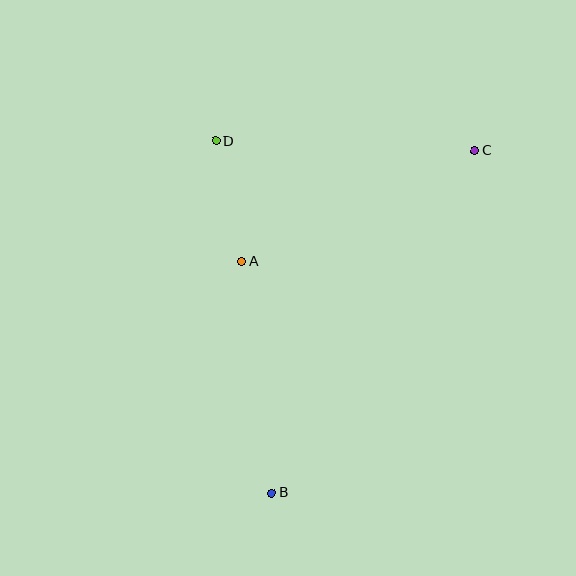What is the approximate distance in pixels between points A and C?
The distance between A and C is approximately 258 pixels.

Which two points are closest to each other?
Points A and D are closest to each other.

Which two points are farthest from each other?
Points B and C are farthest from each other.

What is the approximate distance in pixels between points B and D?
The distance between B and D is approximately 356 pixels.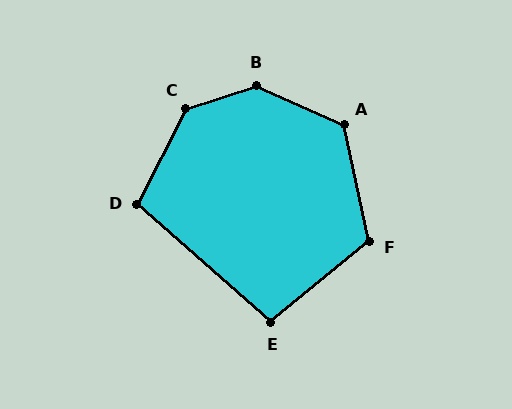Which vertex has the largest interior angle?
B, at approximately 138 degrees.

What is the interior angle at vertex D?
Approximately 105 degrees (obtuse).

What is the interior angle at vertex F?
Approximately 117 degrees (obtuse).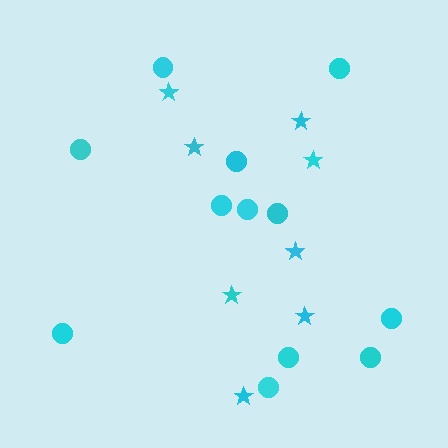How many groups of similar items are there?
There are 2 groups: one group of stars (8) and one group of circles (12).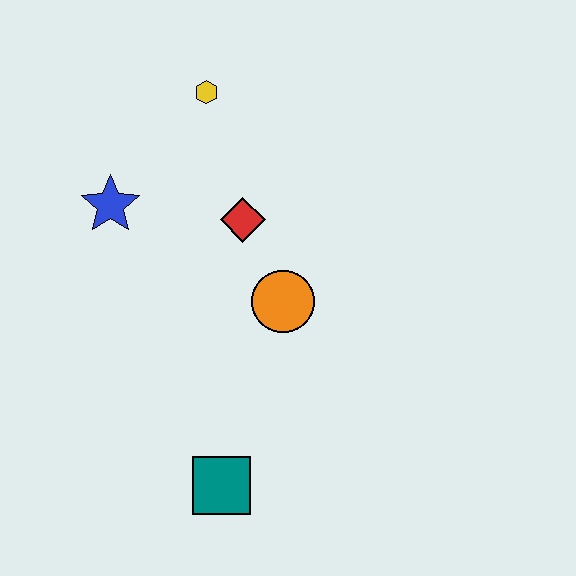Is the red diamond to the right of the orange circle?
No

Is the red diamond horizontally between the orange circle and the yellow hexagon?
Yes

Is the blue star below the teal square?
No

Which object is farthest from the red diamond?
The teal square is farthest from the red diamond.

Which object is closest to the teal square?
The orange circle is closest to the teal square.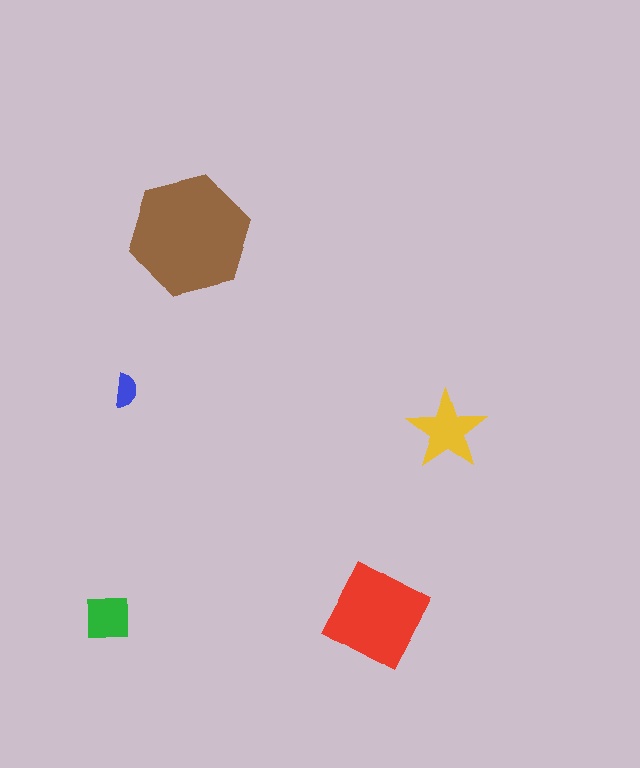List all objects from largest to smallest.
The brown hexagon, the red diamond, the yellow star, the green square, the blue semicircle.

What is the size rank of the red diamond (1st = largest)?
2nd.